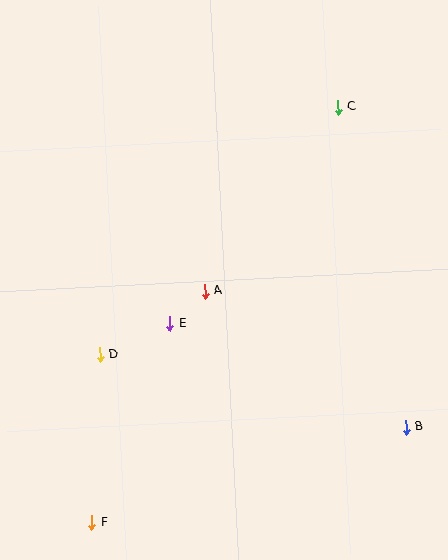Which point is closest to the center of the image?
Point A at (205, 291) is closest to the center.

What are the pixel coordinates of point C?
Point C is at (338, 107).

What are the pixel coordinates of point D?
Point D is at (100, 355).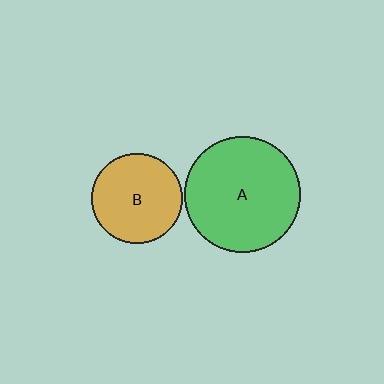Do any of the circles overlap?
No, none of the circles overlap.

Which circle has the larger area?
Circle A (green).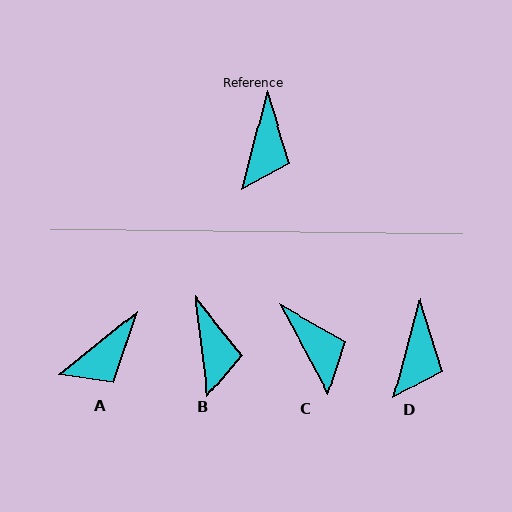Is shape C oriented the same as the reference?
No, it is off by about 43 degrees.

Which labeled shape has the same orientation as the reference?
D.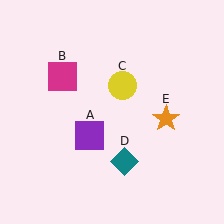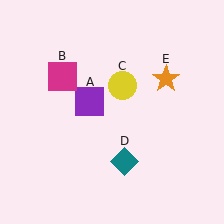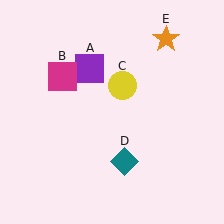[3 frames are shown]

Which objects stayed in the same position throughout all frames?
Magenta square (object B) and yellow circle (object C) and teal diamond (object D) remained stationary.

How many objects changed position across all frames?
2 objects changed position: purple square (object A), orange star (object E).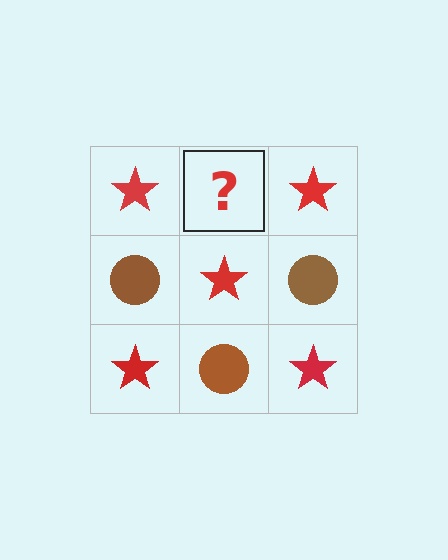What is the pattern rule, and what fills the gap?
The rule is that it alternates red star and brown circle in a checkerboard pattern. The gap should be filled with a brown circle.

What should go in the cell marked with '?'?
The missing cell should contain a brown circle.